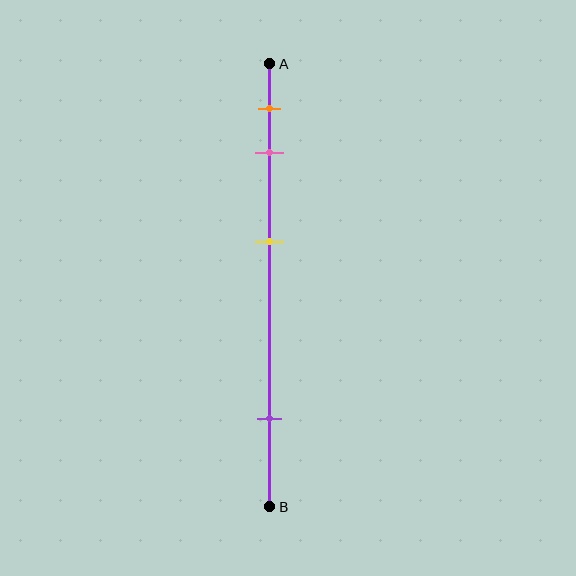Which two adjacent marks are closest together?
The orange and pink marks are the closest adjacent pair.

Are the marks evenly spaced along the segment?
No, the marks are not evenly spaced.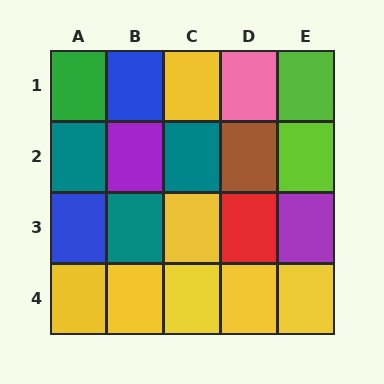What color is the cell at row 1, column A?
Green.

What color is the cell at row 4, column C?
Yellow.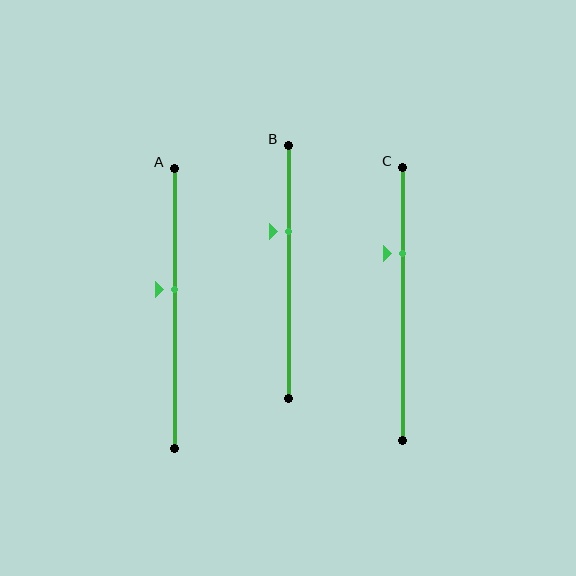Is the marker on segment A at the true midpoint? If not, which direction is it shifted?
No, the marker on segment A is shifted upward by about 7% of the segment length.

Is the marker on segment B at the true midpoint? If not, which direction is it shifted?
No, the marker on segment B is shifted upward by about 16% of the segment length.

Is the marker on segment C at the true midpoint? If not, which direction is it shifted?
No, the marker on segment C is shifted upward by about 19% of the segment length.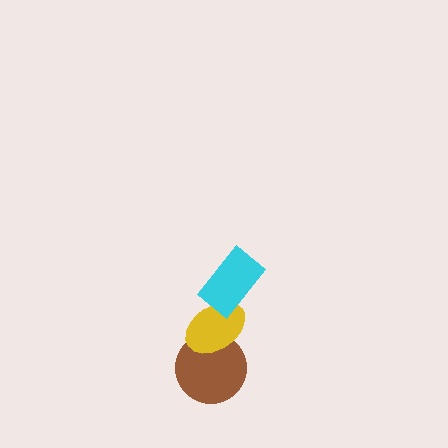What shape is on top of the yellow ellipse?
The cyan rectangle is on top of the yellow ellipse.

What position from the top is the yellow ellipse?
The yellow ellipse is 2nd from the top.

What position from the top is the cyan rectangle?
The cyan rectangle is 1st from the top.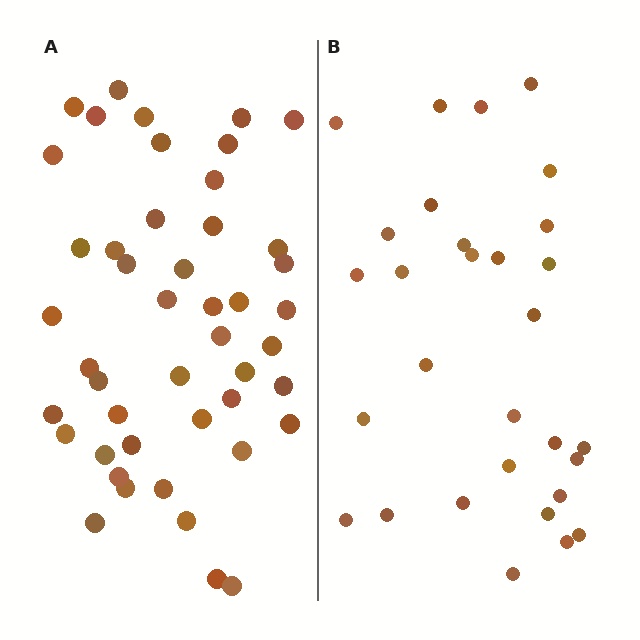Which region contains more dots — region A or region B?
Region A (the left region) has more dots.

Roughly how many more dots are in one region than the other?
Region A has approximately 15 more dots than region B.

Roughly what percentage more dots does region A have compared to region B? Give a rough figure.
About 55% more.